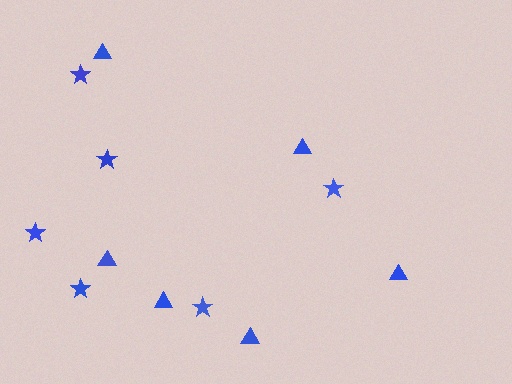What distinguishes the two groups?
There are 2 groups: one group of stars (6) and one group of triangles (6).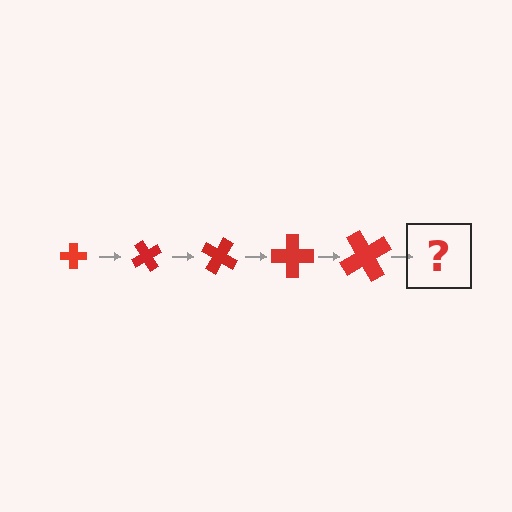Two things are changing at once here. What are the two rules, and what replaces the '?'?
The two rules are that the cross grows larger each step and it rotates 60 degrees each step. The '?' should be a cross, larger than the previous one and rotated 300 degrees from the start.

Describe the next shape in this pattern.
It should be a cross, larger than the previous one and rotated 300 degrees from the start.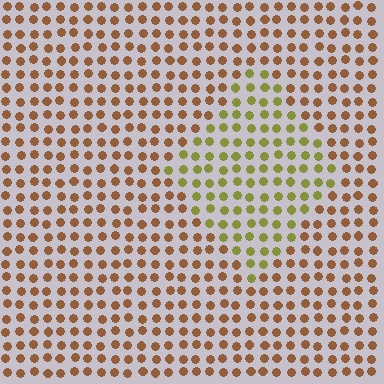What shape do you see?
I see a diamond.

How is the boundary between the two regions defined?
The boundary is defined purely by a slight shift in hue (about 46 degrees). Spacing, size, and orientation are identical on both sides.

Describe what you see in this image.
The image is filled with small brown elements in a uniform arrangement. A diamond-shaped region is visible where the elements are tinted to a slightly different hue, forming a subtle color boundary.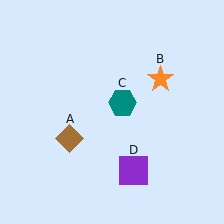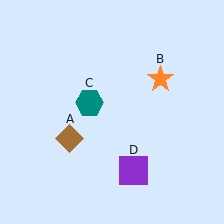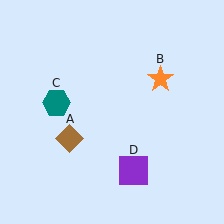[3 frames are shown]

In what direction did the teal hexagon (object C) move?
The teal hexagon (object C) moved left.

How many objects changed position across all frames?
1 object changed position: teal hexagon (object C).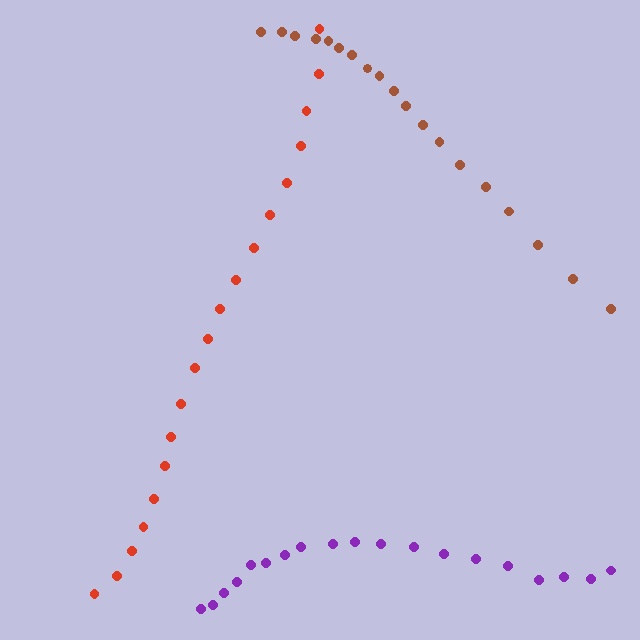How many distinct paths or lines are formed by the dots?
There are 3 distinct paths.